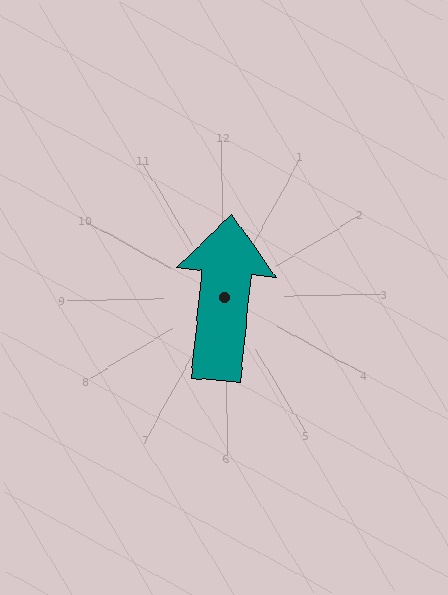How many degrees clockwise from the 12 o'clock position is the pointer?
Approximately 7 degrees.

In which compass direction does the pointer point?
North.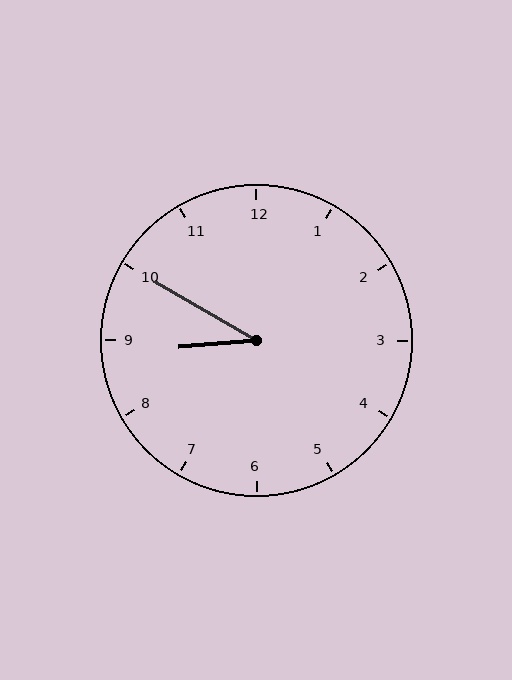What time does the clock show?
8:50.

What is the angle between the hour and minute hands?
Approximately 35 degrees.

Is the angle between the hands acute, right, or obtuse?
It is acute.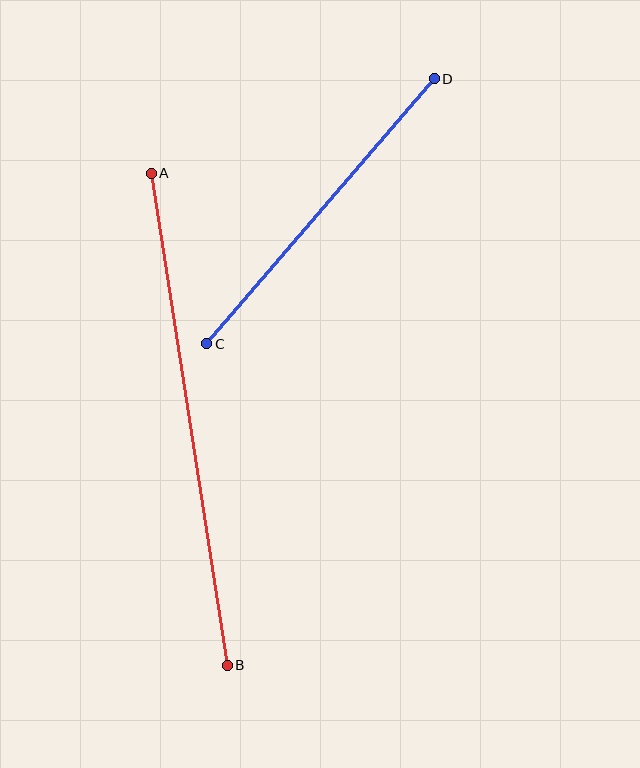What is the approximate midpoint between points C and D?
The midpoint is at approximately (320, 211) pixels.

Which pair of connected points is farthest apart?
Points A and B are farthest apart.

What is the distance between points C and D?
The distance is approximately 349 pixels.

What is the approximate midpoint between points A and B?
The midpoint is at approximately (189, 419) pixels.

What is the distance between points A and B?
The distance is approximately 498 pixels.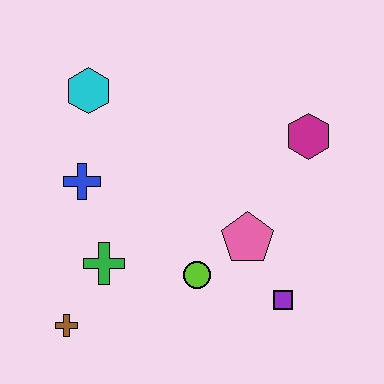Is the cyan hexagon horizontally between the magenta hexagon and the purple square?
No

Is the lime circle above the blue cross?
No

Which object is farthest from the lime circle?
The cyan hexagon is farthest from the lime circle.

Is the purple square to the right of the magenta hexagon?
No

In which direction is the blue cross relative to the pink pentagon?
The blue cross is to the left of the pink pentagon.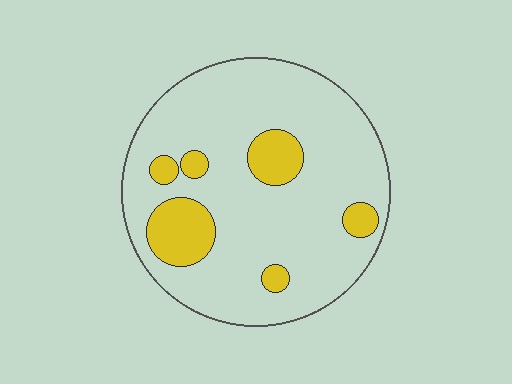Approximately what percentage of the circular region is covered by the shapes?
Approximately 15%.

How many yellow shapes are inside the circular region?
6.